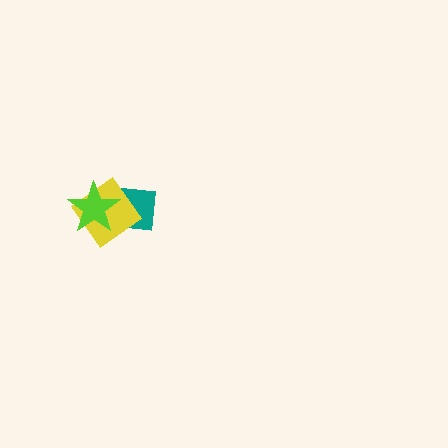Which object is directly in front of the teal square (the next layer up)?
The yellow diamond is directly in front of the teal square.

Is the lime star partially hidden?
No, no other shape covers it.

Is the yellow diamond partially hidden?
Yes, it is partially covered by another shape.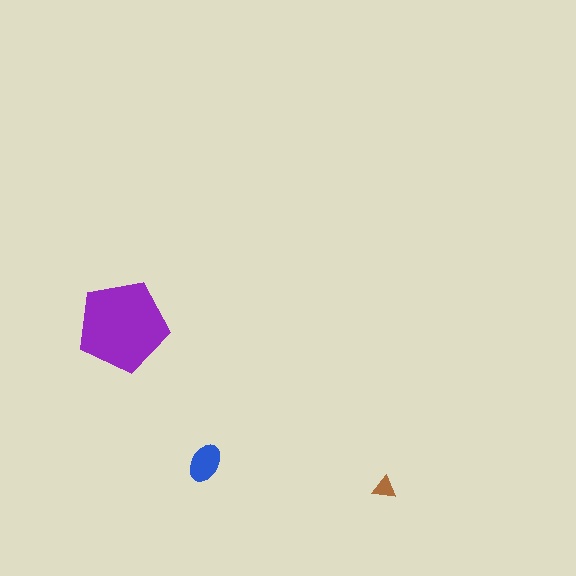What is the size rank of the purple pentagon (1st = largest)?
1st.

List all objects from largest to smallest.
The purple pentagon, the blue ellipse, the brown triangle.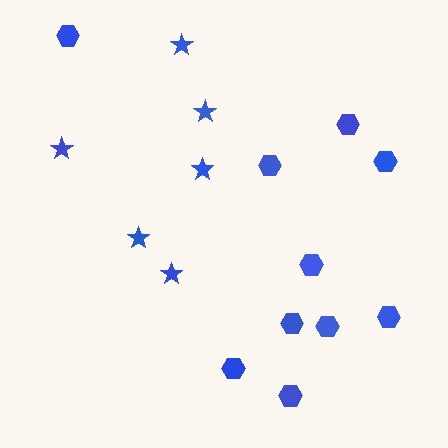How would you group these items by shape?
There are 2 groups: one group of stars (6) and one group of hexagons (10).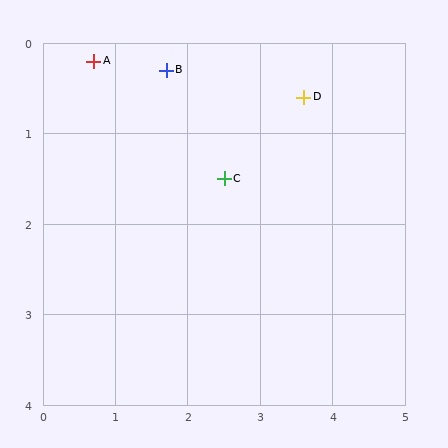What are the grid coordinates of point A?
Point A is at approximately (0.7, 0.2).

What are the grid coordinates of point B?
Point B is at approximately (1.7, 0.3).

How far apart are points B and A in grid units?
Points B and A are about 1.0 grid units apart.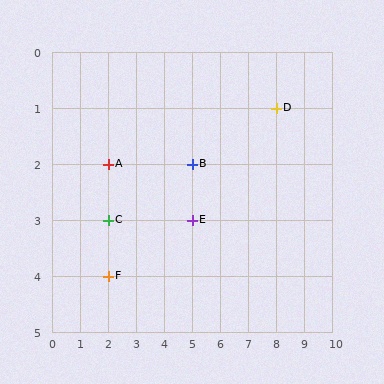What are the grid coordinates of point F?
Point F is at grid coordinates (2, 4).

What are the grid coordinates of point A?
Point A is at grid coordinates (2, 2).